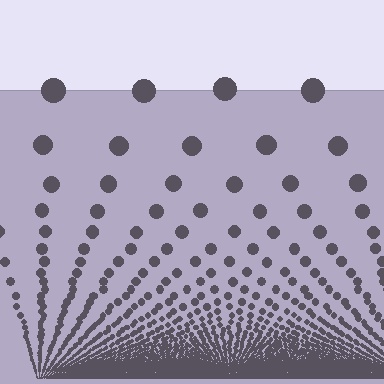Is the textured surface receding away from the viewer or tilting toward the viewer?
The surface appears to tilt toward the viewer. Texture elements get larger and sparser toward the top.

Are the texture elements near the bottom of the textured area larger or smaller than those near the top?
Smaller. The gradient is inverted — elements near the bottom are smaller and denser.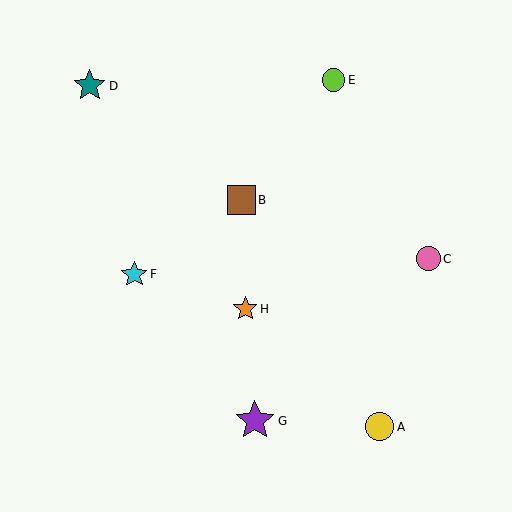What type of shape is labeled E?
Shape E is a lime circle.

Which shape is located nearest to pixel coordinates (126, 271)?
The cyan star (labeled F) at (134, 274) is nearest to that location.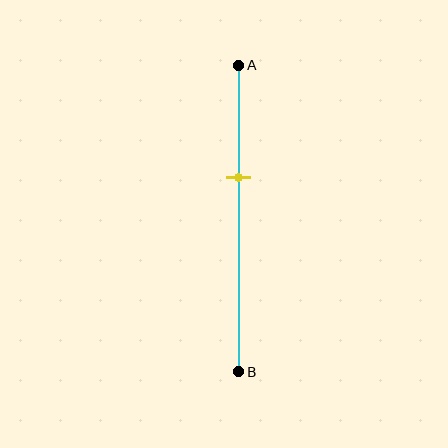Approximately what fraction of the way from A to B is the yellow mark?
The yellow mark is approximately 35% of the way from A to B.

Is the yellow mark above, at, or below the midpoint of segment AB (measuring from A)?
The yellow mark is above the midpoint of segment AB.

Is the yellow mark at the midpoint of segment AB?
No, the mark is at about 35% from A, not at the 50% midpoint.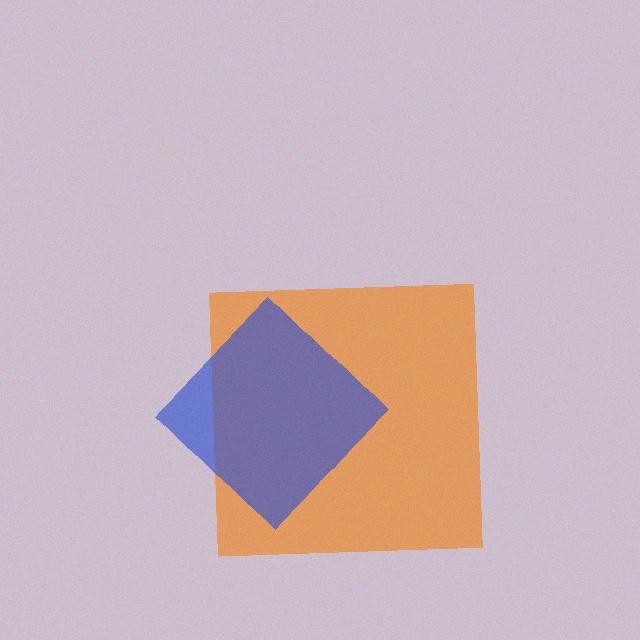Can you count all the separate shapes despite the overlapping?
Yes, there are 2 separate shapes.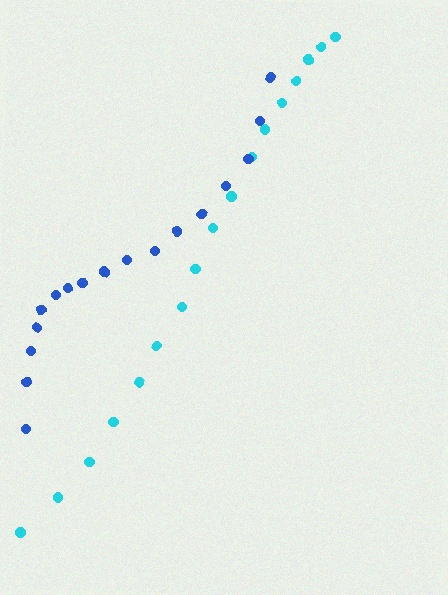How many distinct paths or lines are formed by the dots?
There are 2 distinct paths.